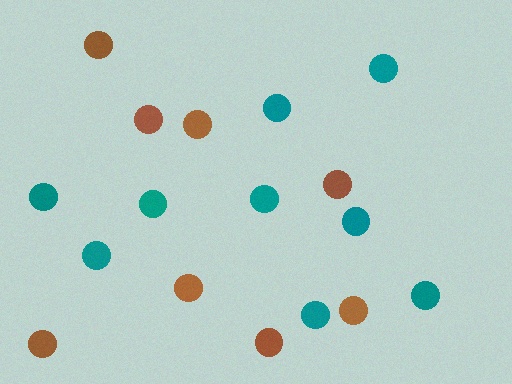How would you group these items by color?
There are 2 groups: one group of teal circles (9) and one group of brown circles (8).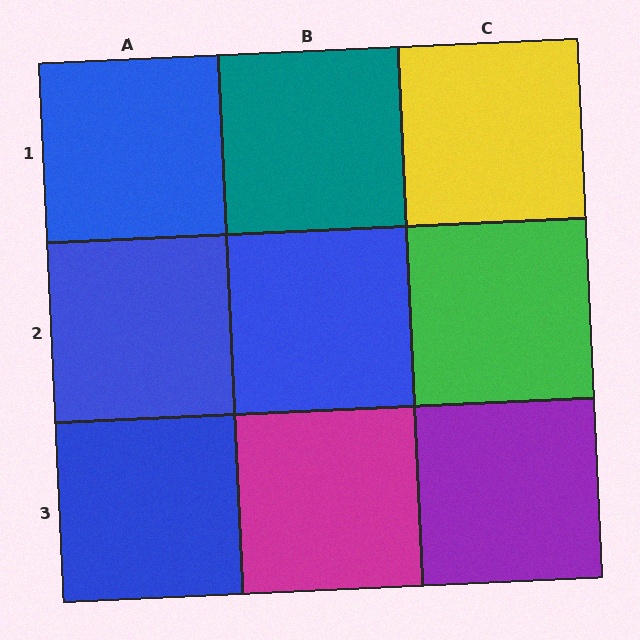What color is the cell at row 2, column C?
Green.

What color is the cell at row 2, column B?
Blue.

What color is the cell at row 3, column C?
Purple.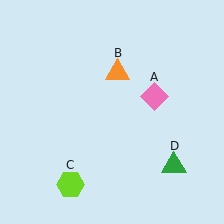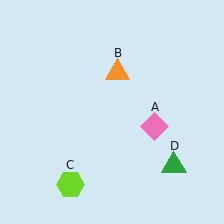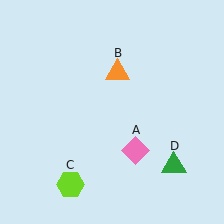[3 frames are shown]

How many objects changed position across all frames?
1 object changed position: pink diamond (object A).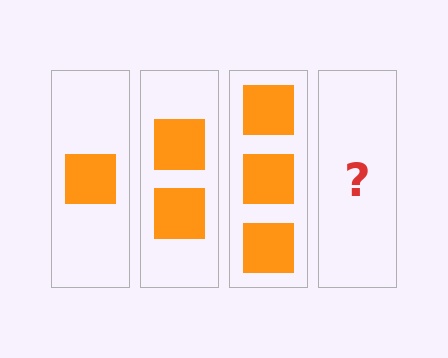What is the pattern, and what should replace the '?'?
The pattern is that each step adds one more square. The '?' should be 4 squares.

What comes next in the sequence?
The next element should be 4 squares.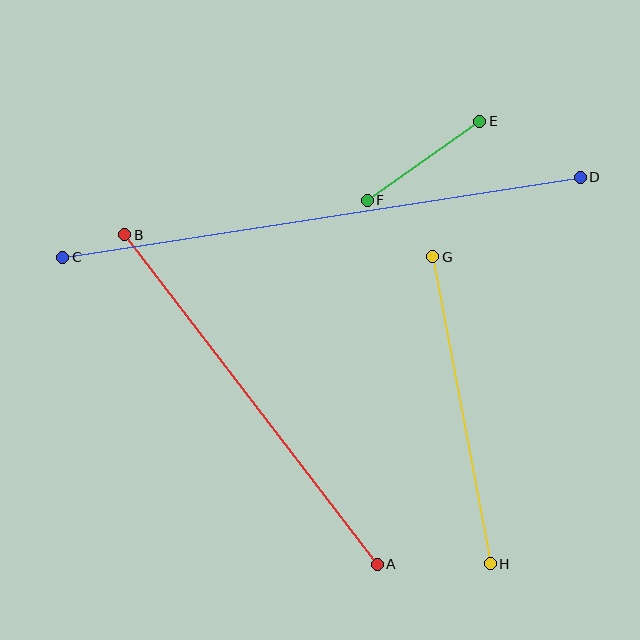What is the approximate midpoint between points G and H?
The midpoint is at approximately (461, 410) pixels.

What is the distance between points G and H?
The distance is approximately 312 pixels.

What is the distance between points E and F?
The distance is approximately 137 pixels.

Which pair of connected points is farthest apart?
Points C and D are farthest apart.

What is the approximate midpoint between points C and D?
The midpoint is at approximately (321, 217) pixels.